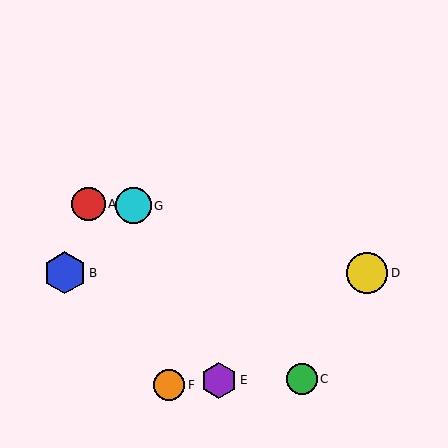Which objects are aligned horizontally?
Objects B, D are aligned horizontally.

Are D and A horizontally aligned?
No, D is at y≈273 and A is at y≈204.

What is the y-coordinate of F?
Object F is at y≈385.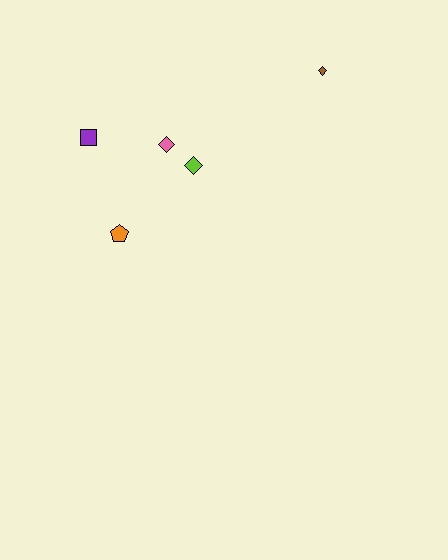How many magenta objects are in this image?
There are no magenta objects.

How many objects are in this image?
There are 5 objects.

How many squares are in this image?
There is 1 square.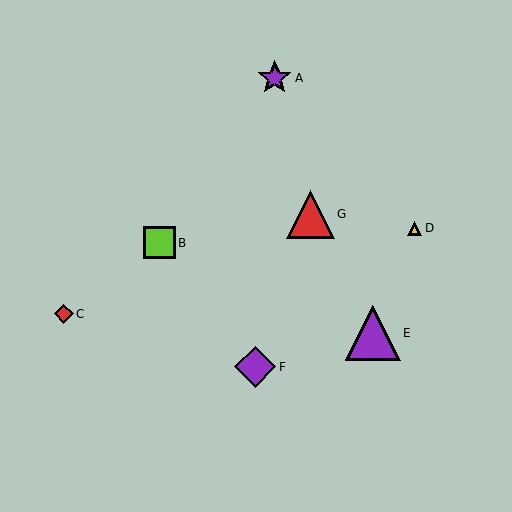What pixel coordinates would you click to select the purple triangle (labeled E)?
Click at (373, 333) to select the purple triangle E.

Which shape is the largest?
The purple triangle (labeled E) is the largest.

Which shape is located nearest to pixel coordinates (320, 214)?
The red triangle (labeled G) at (310, 214) is nearest to that location.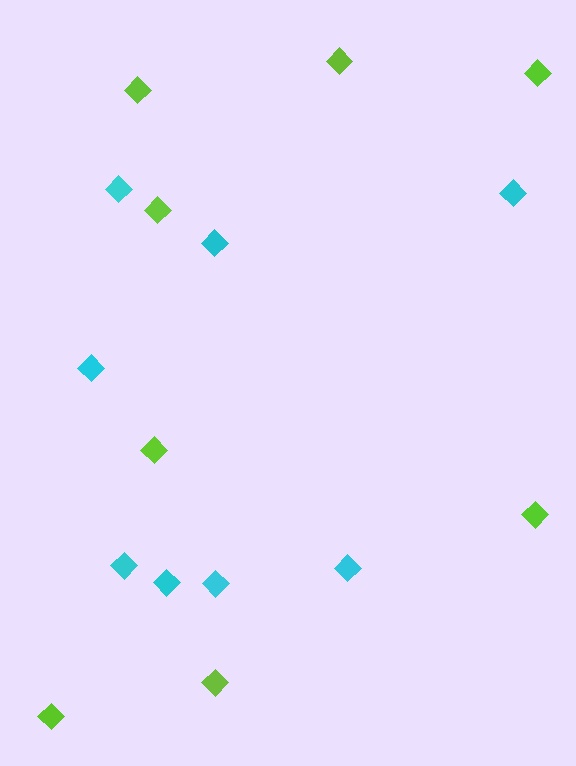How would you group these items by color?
There are 2 groups: one group of lime diamonds (8) and one group of cyan diamonds (8).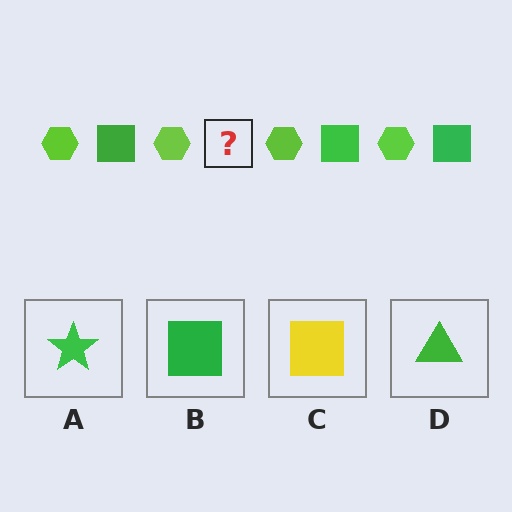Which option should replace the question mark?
Option B.